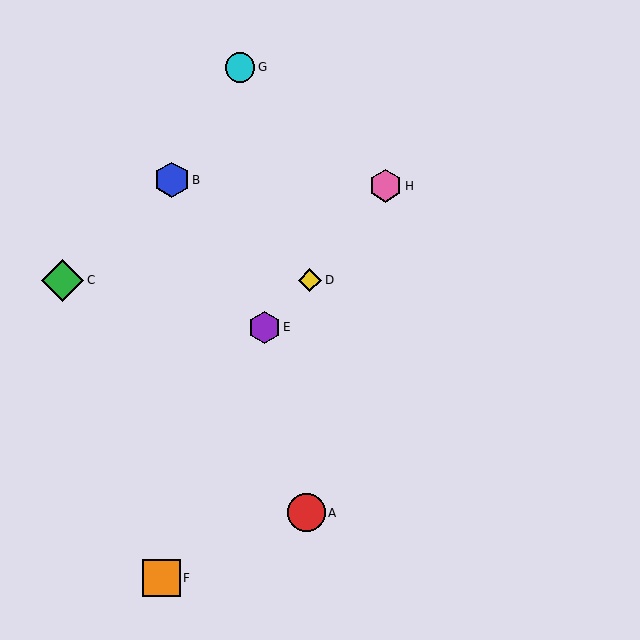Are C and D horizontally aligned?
Yes, both are at y≈280.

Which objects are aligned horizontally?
Objects C, D are aligned horizontally.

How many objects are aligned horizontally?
2 objects (C, D) are aligned horizontally.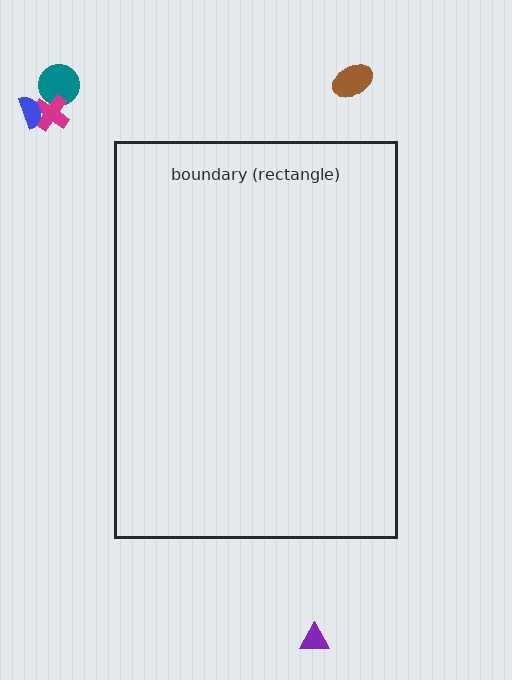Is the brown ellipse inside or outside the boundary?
Outside.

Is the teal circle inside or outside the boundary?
Outside.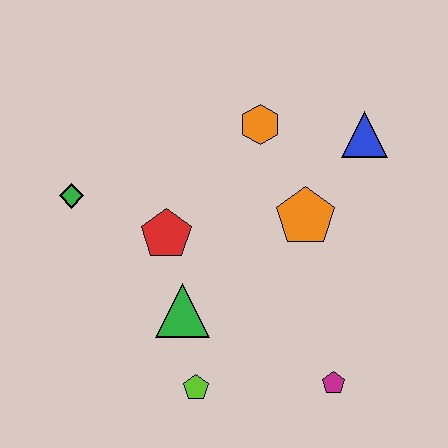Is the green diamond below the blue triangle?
Yes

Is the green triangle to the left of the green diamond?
No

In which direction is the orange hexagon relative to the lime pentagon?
The orange hexagon is above the lime pentagon.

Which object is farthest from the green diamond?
The magenta pentagon is farthest from the green diamond.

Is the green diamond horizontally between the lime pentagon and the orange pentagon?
No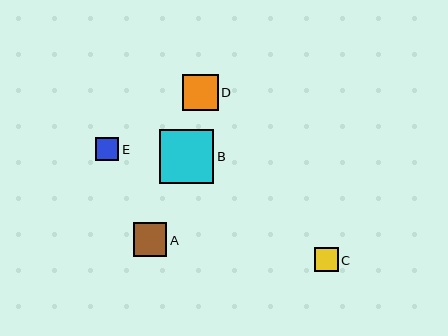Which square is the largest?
Square B is the largest with a size of approximately 54 pixels.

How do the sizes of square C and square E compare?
Square C and square E are approximately the same size.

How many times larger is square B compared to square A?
Square B is approximately 1.6 times the size of square A.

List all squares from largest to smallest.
From largest to smallest: B, D, A, C, E.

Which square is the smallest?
Square E is the smallest with a size of approximately 23 pixels.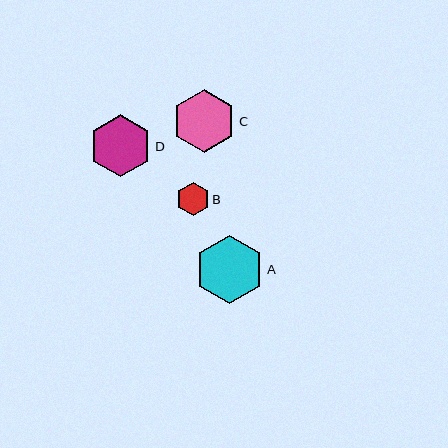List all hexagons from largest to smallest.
From largest to smallest: A, C, D, B.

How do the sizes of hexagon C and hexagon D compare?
Hexagon C and hexagon D are approximately the same size.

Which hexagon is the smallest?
Hexagon B is the smallest with a size of approximately 33 pixels.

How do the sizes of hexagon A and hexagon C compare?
Hexagon A and hexagon C are approximately the same size.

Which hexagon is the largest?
Hexagon A is the largest with a size of approximately 69 pixels.